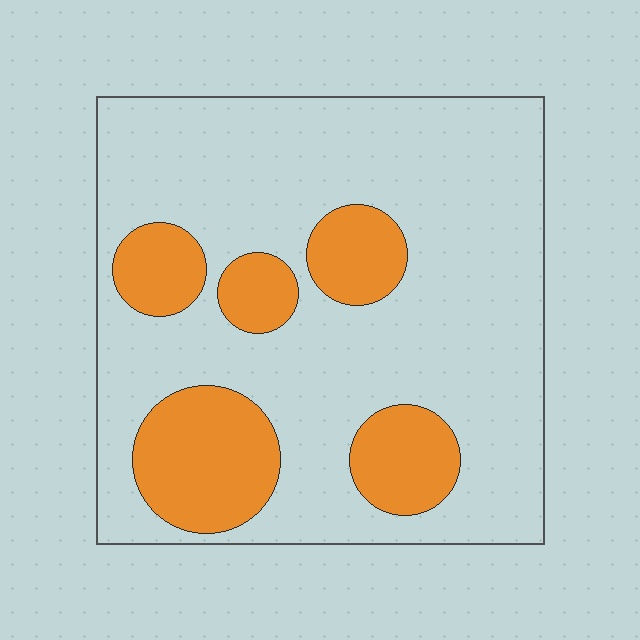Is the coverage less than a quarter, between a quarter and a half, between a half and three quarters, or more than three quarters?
Less than a quarter.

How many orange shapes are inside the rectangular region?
5.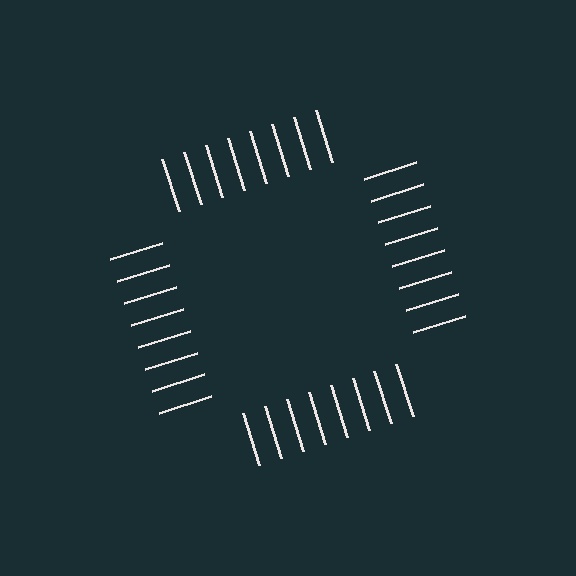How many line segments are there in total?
32 — 8 along each of the 4 edges.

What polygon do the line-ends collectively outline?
An illusory square — the line segments terminate on its edges but no continuous stroke is drawn.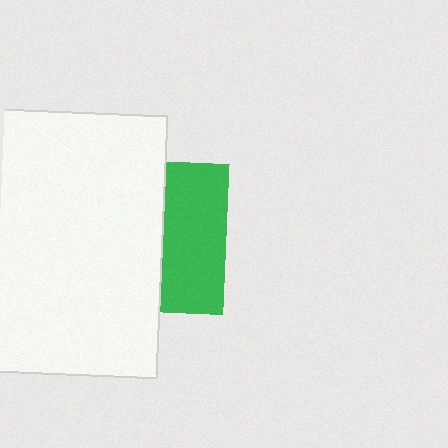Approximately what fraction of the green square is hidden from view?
Roughly 57% of the green square is hidden behind the white rectangle.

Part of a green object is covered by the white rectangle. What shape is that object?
It is a square.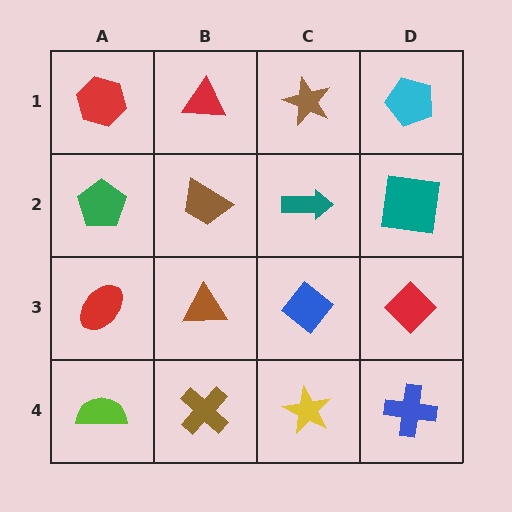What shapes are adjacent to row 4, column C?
A blue diamond (row 3, column C), a brown cross (row 4, column B), a blue cross (row 4, column D).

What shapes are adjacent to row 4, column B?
A brown triangle (row 3, column B), a lime semicircle (row 4, column A), a yellow star (row 4, column C).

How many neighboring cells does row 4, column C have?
3.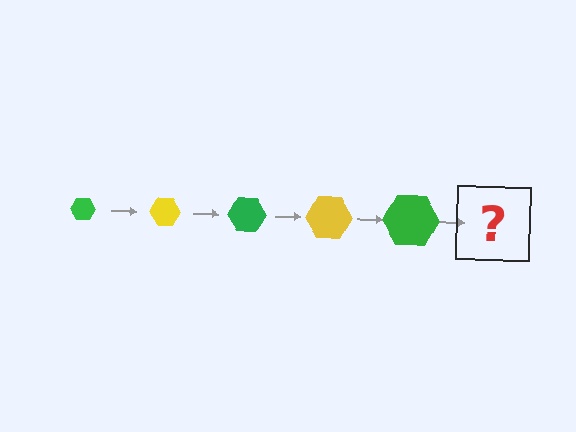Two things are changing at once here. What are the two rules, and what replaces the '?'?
The two rules are that the hexagon grows larger each step and the color cycles through green and yellow. The '?' should be a yellow hexagon, larger than the previous one.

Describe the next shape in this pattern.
It should be a yellow hexagon, larger than the previous one.